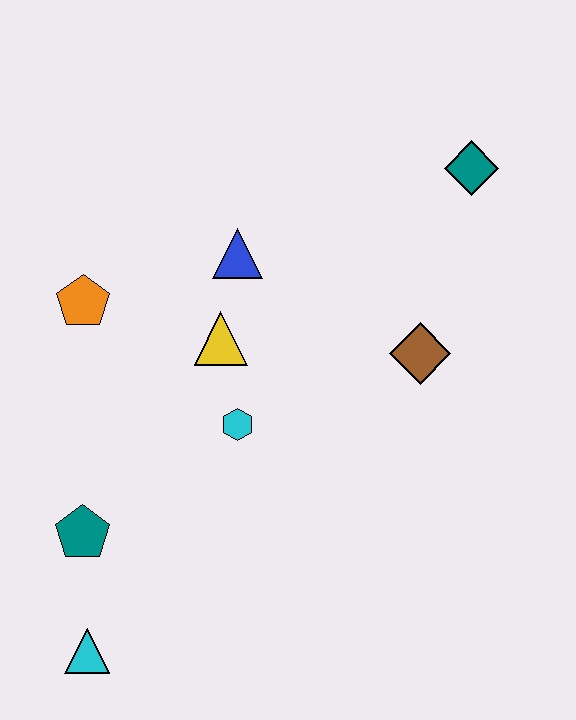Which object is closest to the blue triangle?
The yellow triangle is closest to the blue triangle.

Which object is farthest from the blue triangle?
The cyan triangle is farthest from the blue triangle.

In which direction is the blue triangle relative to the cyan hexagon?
The blue triangle is above the cyan hexagon.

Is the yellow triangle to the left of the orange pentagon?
No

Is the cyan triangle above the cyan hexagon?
No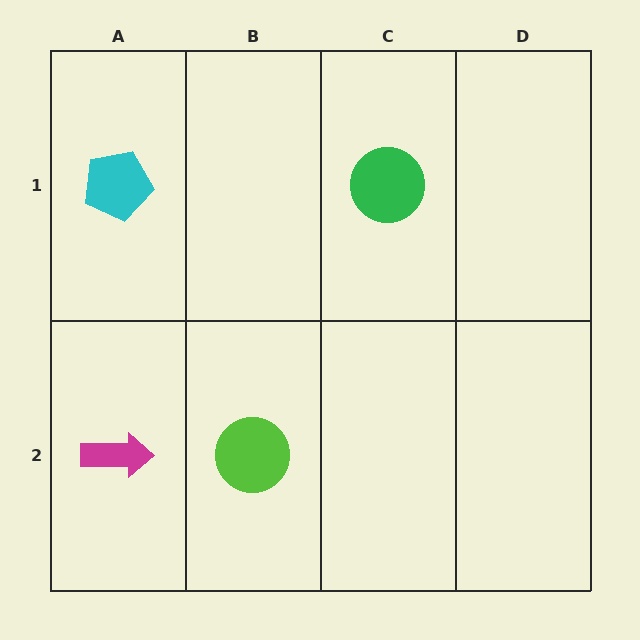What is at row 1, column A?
A cyan pentagon.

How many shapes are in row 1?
2 shapes.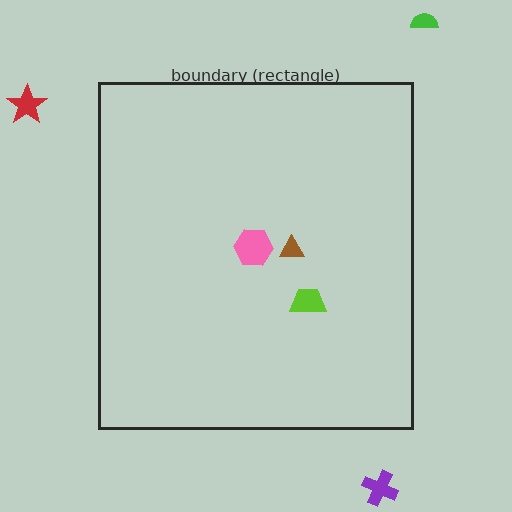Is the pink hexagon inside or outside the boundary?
Inside.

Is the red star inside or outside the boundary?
Outside.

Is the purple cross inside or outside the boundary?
Outside.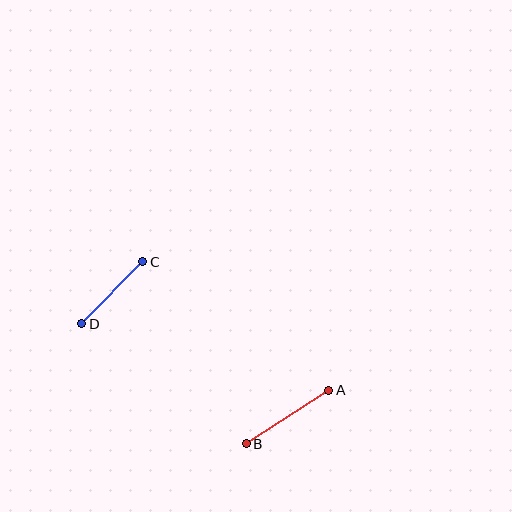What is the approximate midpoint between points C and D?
The midpoint is at approximately (112, 293) pixels.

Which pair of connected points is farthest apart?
Points A and B are farthest apart.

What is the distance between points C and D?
The distance is approximately 87 pixels.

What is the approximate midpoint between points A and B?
The midpoint is at approximately (287, 417) pixels.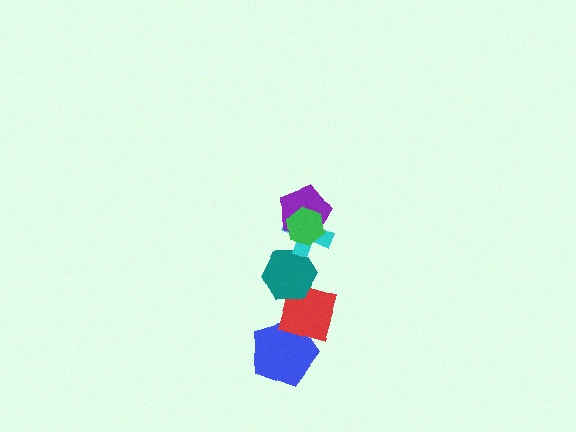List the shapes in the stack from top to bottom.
From top to bottom: the green hexagon, the purple pentagon, the cyan cross, the teal hexagon, the red diamond, the blue pentagon.